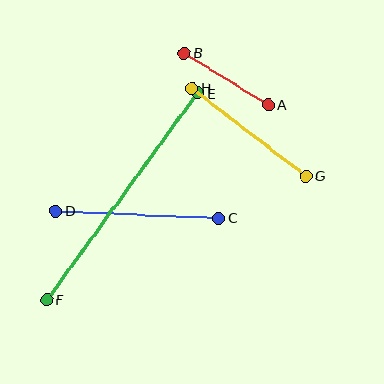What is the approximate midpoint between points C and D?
The midpoint is at approximately (138, 214) pixels.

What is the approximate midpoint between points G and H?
The midpoint is at approximately (249, 132) pixels.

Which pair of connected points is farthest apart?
Points E and F are farthest apart.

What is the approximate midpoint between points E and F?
The midpoint is at approximately (122, 196) pixels.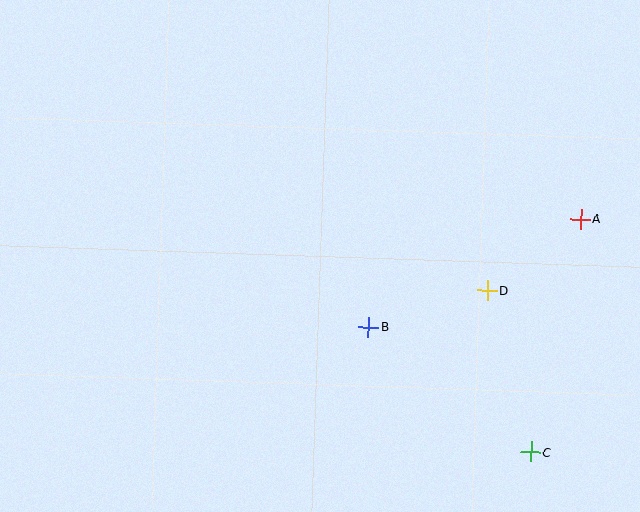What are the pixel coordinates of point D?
Point D is at (487, 290).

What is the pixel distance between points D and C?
The distance between D and C is 168 pixels.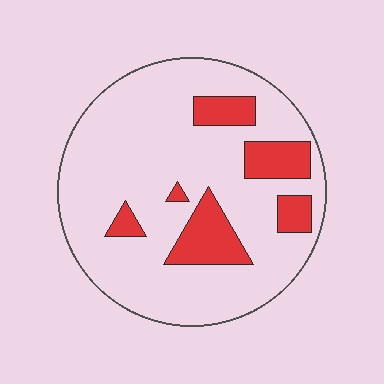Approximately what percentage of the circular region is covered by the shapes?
Approximately 20%.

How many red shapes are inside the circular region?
6.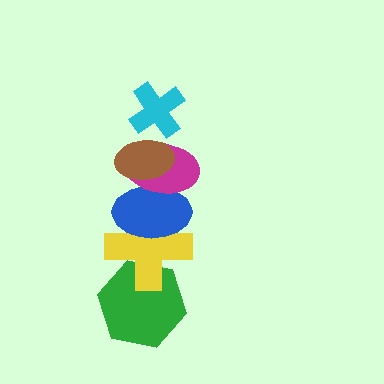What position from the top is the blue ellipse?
The blue ellipse is 4th from the top.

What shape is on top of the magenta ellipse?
The brown ellipse is on top of the magenta ellipse.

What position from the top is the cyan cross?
The cyan cross is 1st from the top.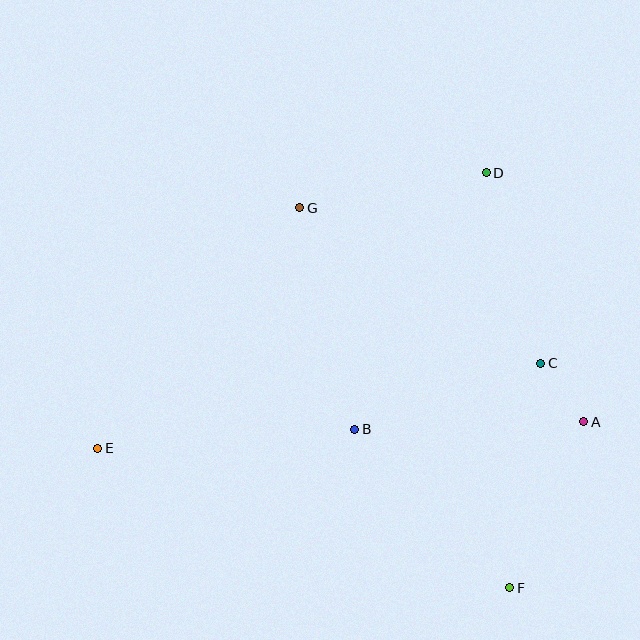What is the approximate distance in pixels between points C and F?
The distance between C and F is approximately 226 pixels.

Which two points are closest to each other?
Points A and C are closest to each other.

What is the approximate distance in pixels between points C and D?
The distance between C and D is approximately 198 pixels.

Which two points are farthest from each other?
Points A and E are farthest from each other.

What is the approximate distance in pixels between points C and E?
The distance between C and E is approximately 451 pixels.